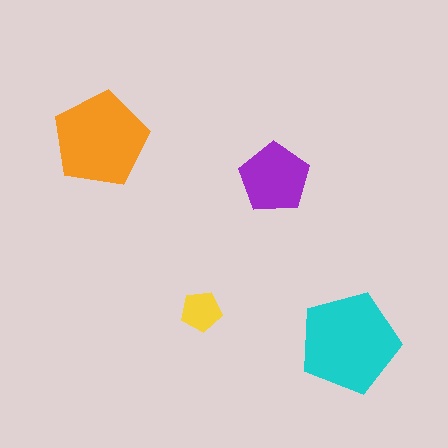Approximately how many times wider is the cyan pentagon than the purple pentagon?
About 1.5 times wider.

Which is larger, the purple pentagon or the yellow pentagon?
The purple one.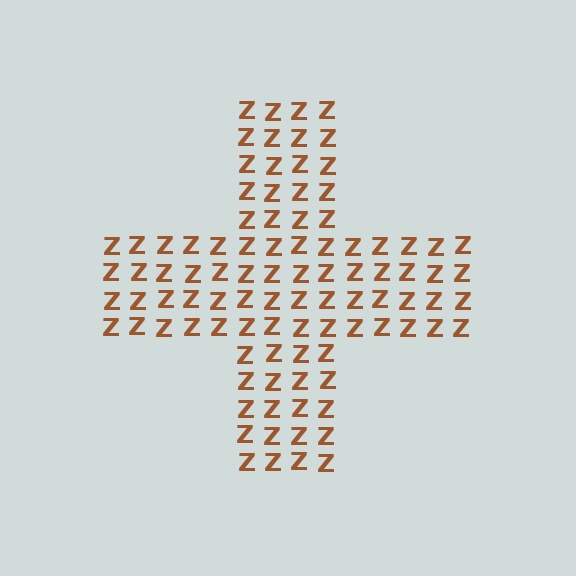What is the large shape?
The large shape is a cross.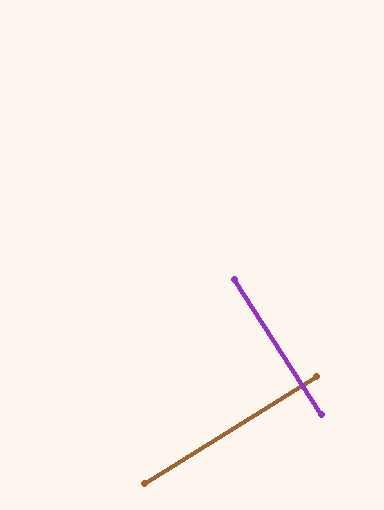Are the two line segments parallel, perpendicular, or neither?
Perpendicular — they meet at approximately 89°.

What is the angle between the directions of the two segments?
Approximately 89 degrees.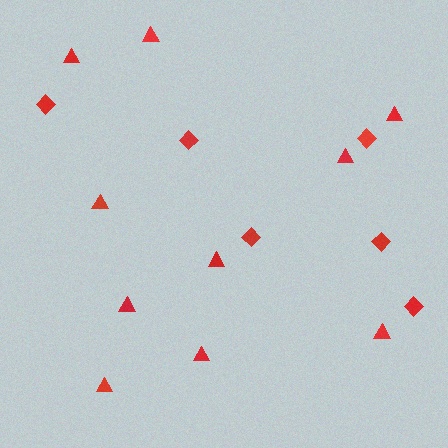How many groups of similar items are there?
There are 2 groups: one group of diamonds (6) and one group of triangles (10).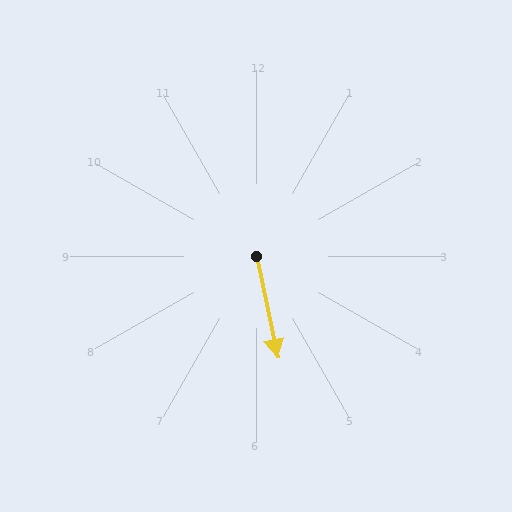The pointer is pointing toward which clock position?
Roughly 6 o'clock.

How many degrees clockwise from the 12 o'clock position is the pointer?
Approximately 168 degrees.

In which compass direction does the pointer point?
South.